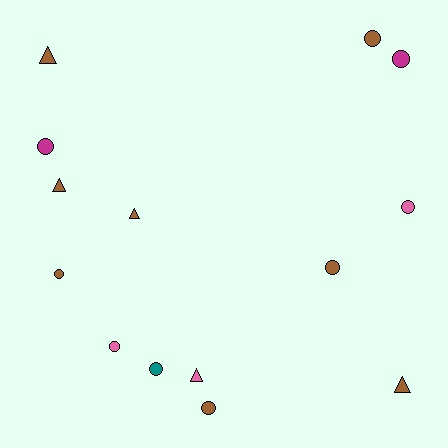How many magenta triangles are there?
There are no magenta triangles.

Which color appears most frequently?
Brown, with 8 objects.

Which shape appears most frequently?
Circle, with 9 objects.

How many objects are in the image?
There are 14 objects.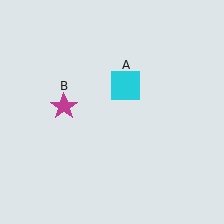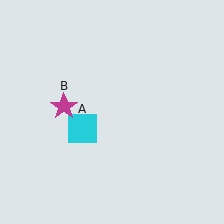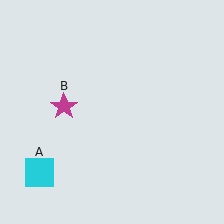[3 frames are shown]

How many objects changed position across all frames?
1 object changed position: cyan square (object A).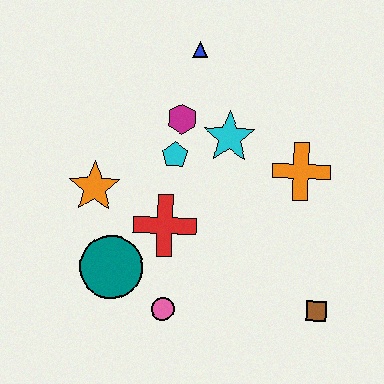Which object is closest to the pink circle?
The teal circle is closest to the pink circle.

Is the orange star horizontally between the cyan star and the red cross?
No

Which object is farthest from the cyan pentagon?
The brown square is farthest from the cyan pentagon.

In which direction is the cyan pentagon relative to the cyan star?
The cyan pentagon is to the left of the cyan star.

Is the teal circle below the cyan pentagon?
Yes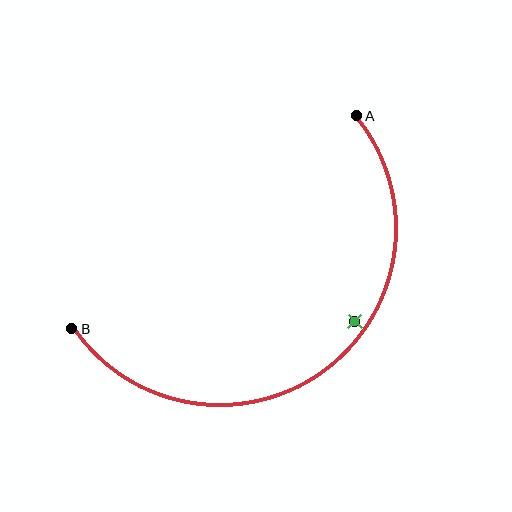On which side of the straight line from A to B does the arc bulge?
The arc bulges below and to the right of the straight line connecting A and B.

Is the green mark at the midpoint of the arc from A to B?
No — the green mark does not lie on the arc at all. It sits slightly inside the curve.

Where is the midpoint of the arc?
The arc midpoint is the point on the curve farthest from the straight line joining A and B. It sits below and to the right of that line.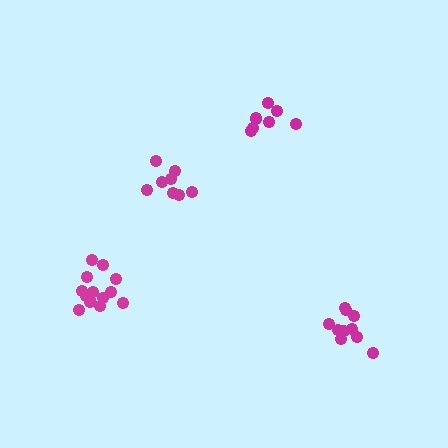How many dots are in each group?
Group 1: 8 dots, Group 2: 10 dots, Group 3: 14 dots, Group 4: 8 dots (40 total).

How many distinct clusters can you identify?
There are 4 distinct clusters.